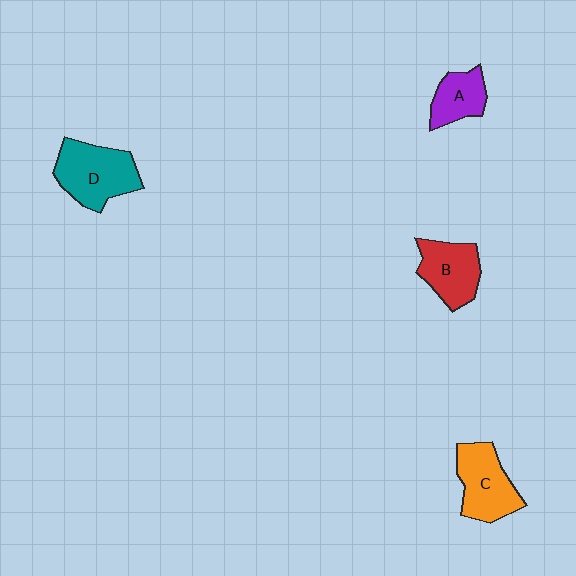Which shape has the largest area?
Shape D (teal).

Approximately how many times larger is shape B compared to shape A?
Approximately 1.3 times.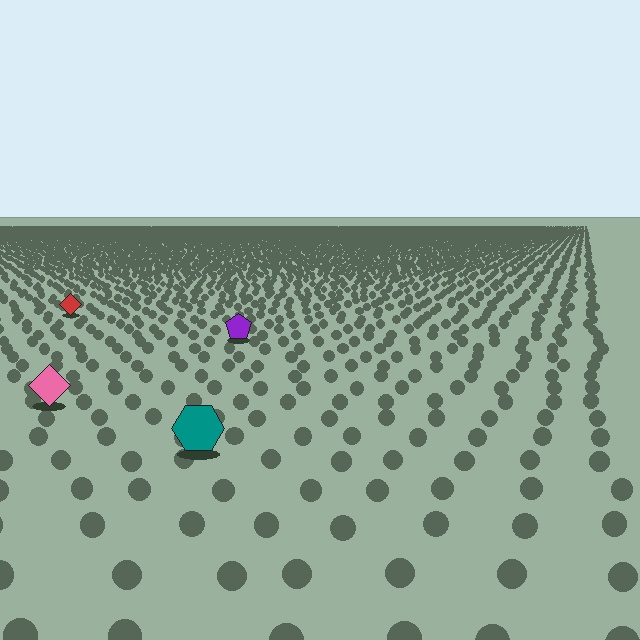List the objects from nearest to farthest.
From nearest to farthest: the teal hexagon, the pink diamond, the purple pentagon, the red diamond.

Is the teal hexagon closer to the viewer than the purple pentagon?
Yes. The teal hexagon is closer — you can tell from the texture gradient: the ground texture is coarser near it.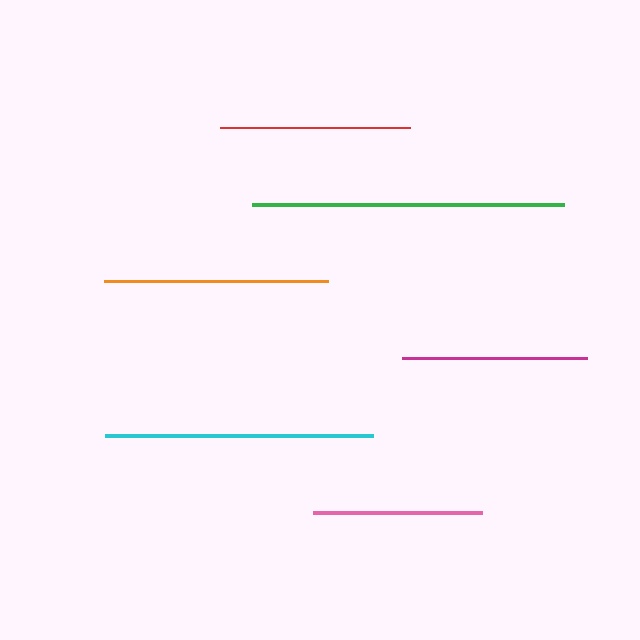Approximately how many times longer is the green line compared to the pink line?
The green line is approximately 1.8 times the length of the pink line.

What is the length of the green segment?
The green segment is approximately 312 pixels long.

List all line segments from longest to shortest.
From longest to shortest: green, cyan, orange, red, magenta, pink.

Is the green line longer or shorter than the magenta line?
The green line is longer than the magenta line.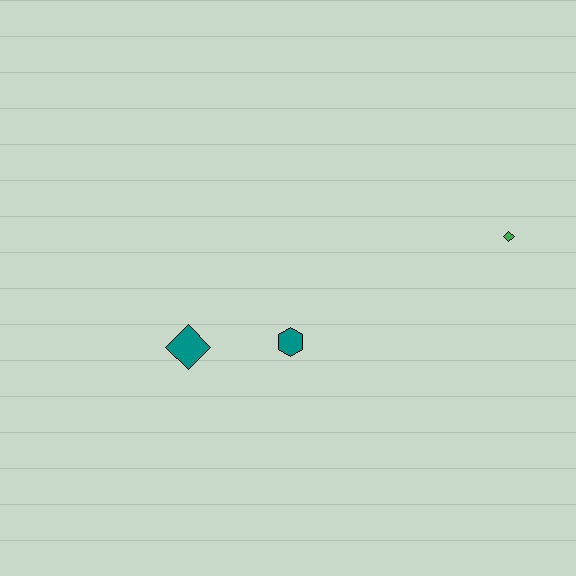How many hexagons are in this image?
There is 1 hexagon.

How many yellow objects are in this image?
There are no yellow objects.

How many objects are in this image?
There are 3 objects.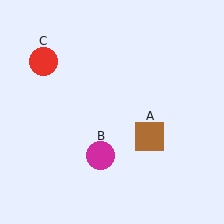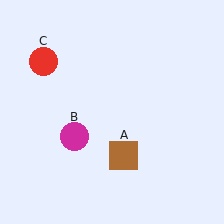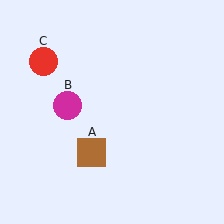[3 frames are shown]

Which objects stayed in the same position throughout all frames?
Red circle (object C) remained stationary.